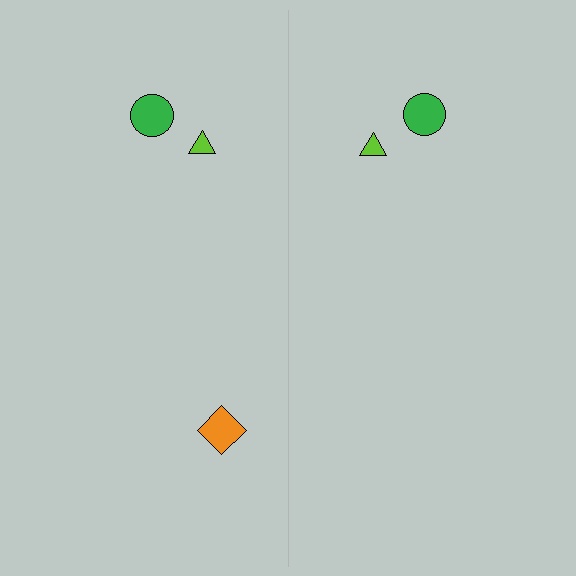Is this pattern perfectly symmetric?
No, the pattern is not perfectly symmetric. A orange diamond is missing from the right side.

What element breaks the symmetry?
A orange diamond is missing from the right side.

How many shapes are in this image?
There are 5 shapes in this image.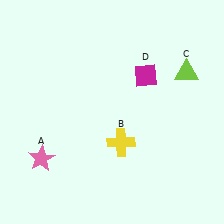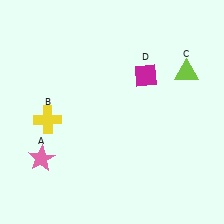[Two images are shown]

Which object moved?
The yellow cross (B) moved left.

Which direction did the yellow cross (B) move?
The yellow cross (B) moved left.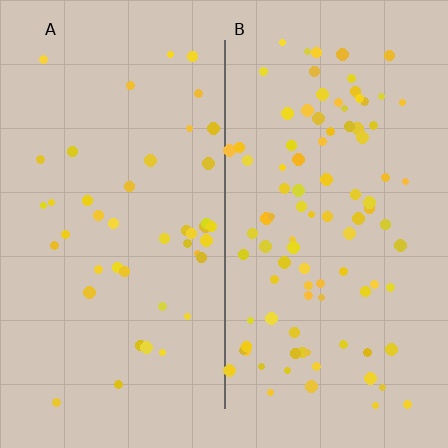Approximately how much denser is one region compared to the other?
Approximately 2.2× — region B over region A.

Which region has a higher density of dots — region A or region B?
B (the right).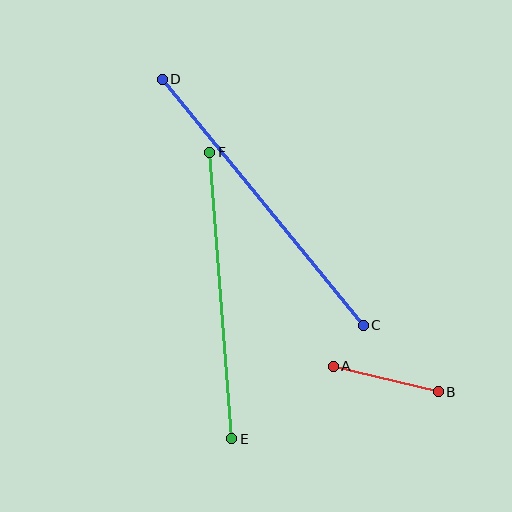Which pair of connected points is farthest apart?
Points C and D are farthest apart.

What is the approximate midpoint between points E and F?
The midpoint is at approximately (221, 296) pixels.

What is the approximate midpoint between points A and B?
The midpoint is at approximately (386, 379) pixels.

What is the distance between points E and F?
The distance is approximately 287 pixels.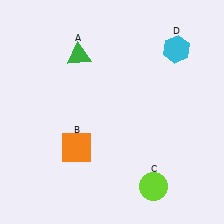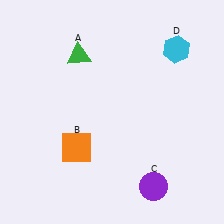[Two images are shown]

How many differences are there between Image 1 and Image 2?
There is 1 difference between the two images.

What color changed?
The circle (C) changed from lime in Image 1 to purple in Image 2.